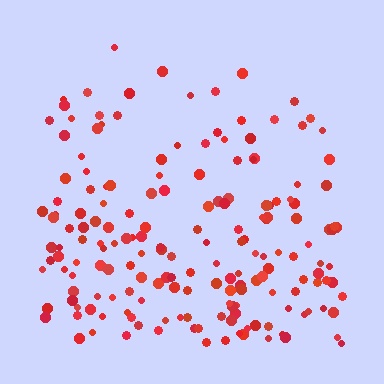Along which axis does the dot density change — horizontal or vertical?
Vertical.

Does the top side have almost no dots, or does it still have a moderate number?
Still a moderate number, just noticeably fewer than the bottom.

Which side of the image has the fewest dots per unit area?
The top.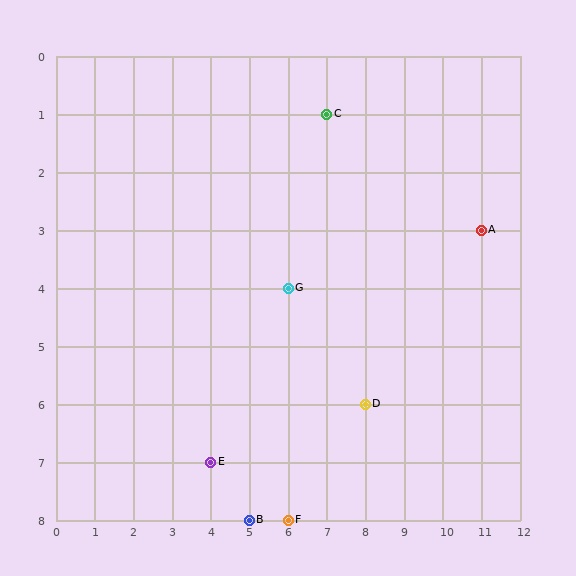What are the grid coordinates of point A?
Point A is at grid coordinates (11, 3).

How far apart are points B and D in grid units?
Points B and D are 3 columns and 2 rows apart (about 3.6 grid units diagonally).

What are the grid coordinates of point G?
Point G is at grid coordinates (6, 4).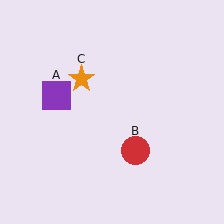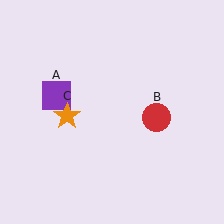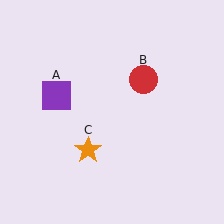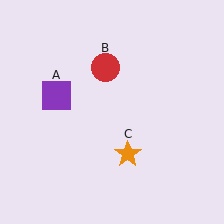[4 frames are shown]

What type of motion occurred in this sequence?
The red circle (object B), orange star (object C) rotated counterclockwise around the center of the scene.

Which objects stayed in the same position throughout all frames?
Purple square (object A) remained stationary.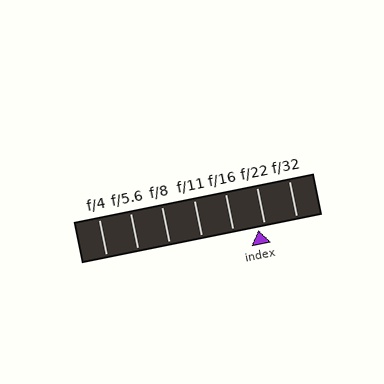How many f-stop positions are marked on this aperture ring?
There are 7 f-stop positions marked.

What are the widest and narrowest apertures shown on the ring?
The widest aperture shown is f/4 and the narrowest is f/32.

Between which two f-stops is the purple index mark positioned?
The index mark is between f/16 and f/22.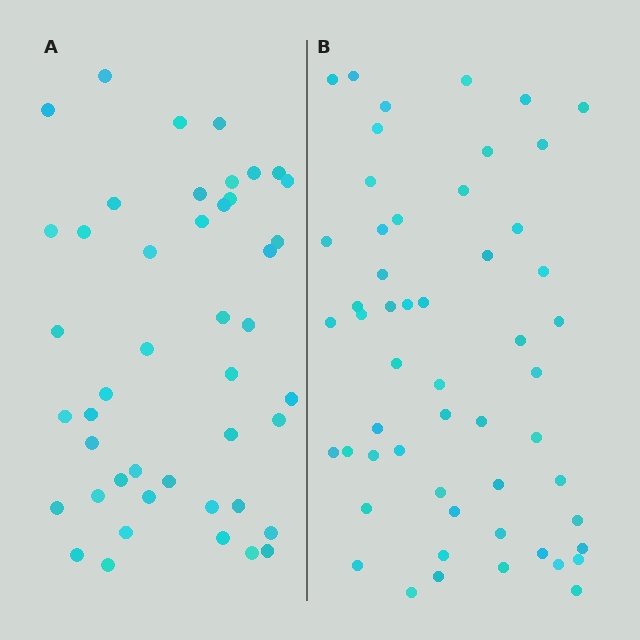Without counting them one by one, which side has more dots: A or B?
Region B (the right region) has more dots.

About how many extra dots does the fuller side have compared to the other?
Region B has roughly 8 or so more dots than region A.